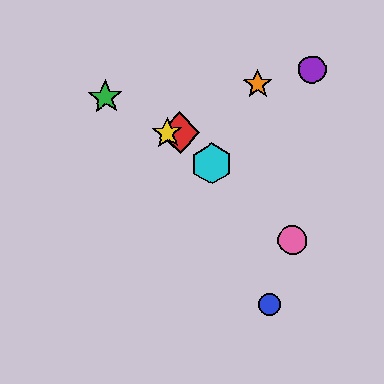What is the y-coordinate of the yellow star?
The yellow star is at y≈133.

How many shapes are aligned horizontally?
2 shapes (the red diamond, the yellow star) are aligned horizontally.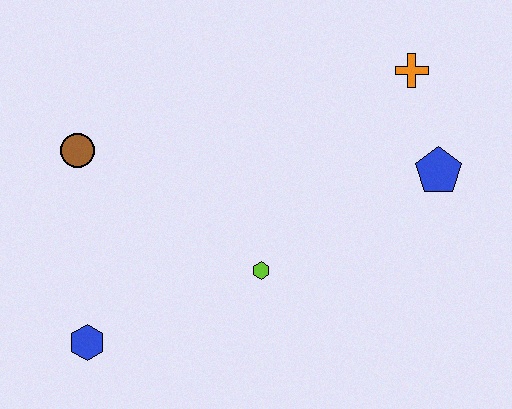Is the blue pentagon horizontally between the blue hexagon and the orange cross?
No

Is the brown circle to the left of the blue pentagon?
Yes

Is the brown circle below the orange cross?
Yes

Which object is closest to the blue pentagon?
The orange cross is closest to the blue pentagon.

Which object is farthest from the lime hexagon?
The orange cross is farthest from the lime hexagon.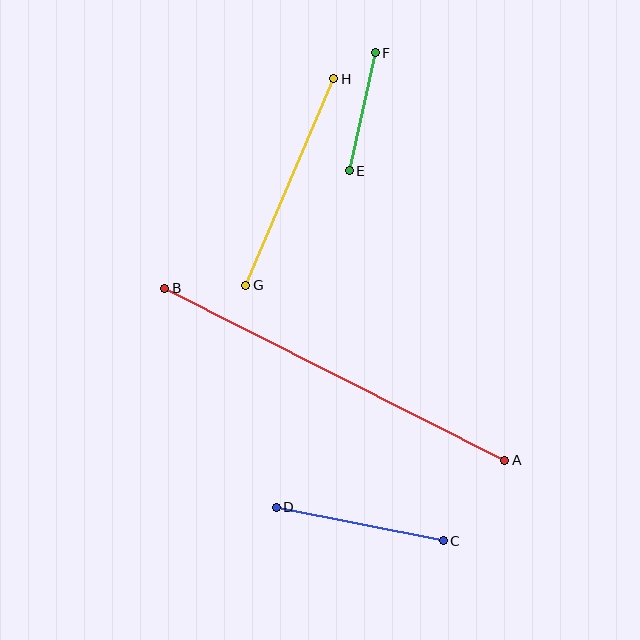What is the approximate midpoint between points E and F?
The midpoint is at approximately (362, 112) pixels.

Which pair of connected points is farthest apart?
Points A and B are farthest apart.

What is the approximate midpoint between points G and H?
The midpoint is at approximately (290, 182) pixels.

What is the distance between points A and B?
The distance is approximately 381 pixels.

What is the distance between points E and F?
The distance is approximately 121 pixels.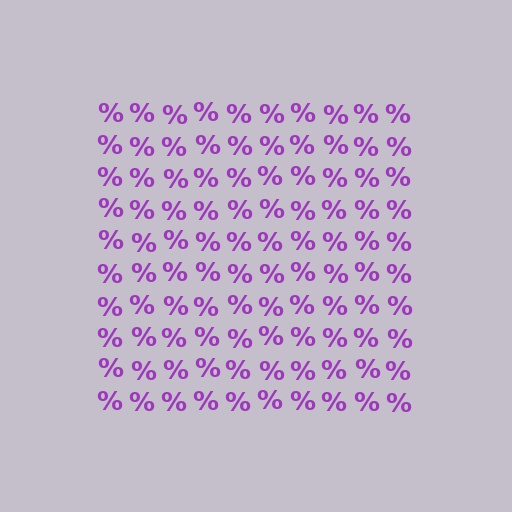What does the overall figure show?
The overall figure shows a square.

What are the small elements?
The small elements are percent signs.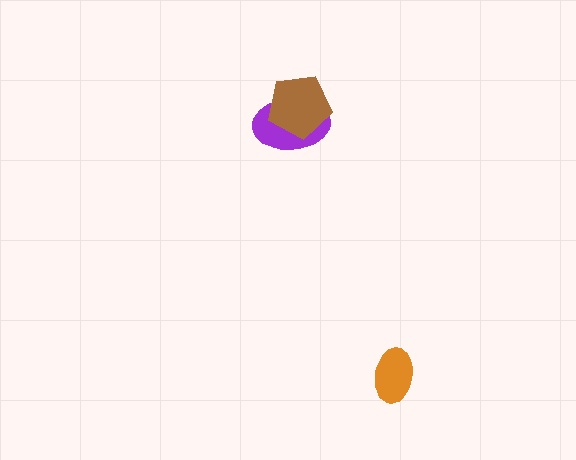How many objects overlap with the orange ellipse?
0 objects overlap with the orange ellipse.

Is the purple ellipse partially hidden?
Yes, it is partially covered by another shape.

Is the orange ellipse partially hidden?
No, no other shape covers it.